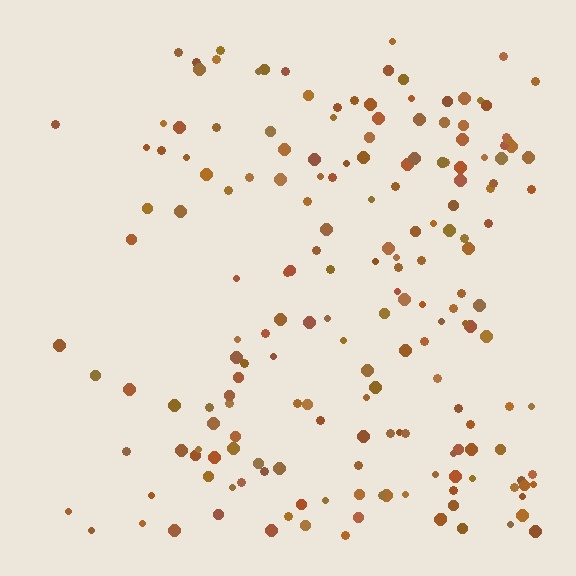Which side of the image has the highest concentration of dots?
The right.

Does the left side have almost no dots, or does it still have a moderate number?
Still a moderate number, just noticeably fewer than the right.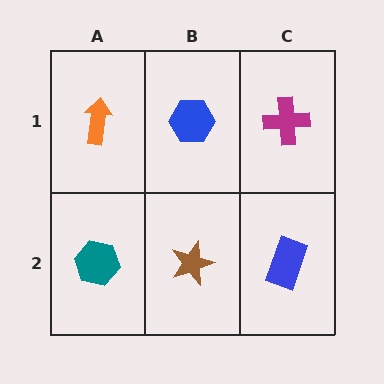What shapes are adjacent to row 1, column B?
A brown star (row 2, column B), an orange arrow (row 1, column A), a magenta cross (row 1, column C).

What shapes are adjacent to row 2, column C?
A magenta cross (row 1, column C), a brown star (row 2, column B).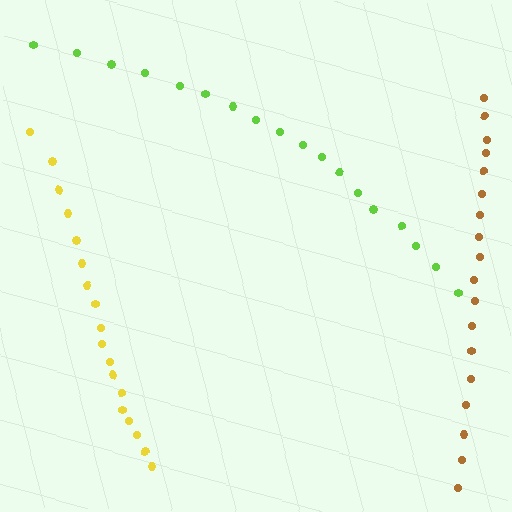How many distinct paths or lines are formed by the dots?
There are 3 distinct paths.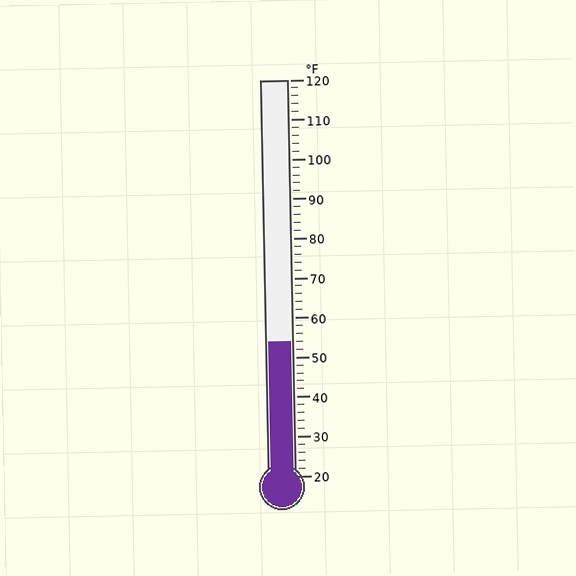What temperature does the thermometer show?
The thermometer shows approximately 54°F.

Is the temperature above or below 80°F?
The temperature is below 80°F.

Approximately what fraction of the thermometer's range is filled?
The thermometer is filled to approximately 35% of its range.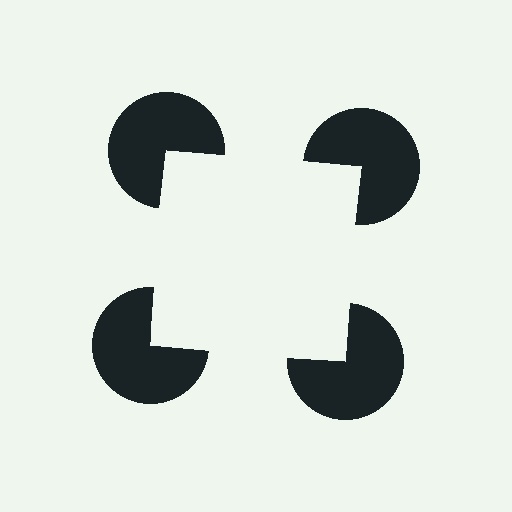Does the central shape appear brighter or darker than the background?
It typically appears slightly brighter than the background, even though no actual brightness change is drawn.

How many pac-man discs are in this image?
There are 4 — one at each vertex of the illusory square.